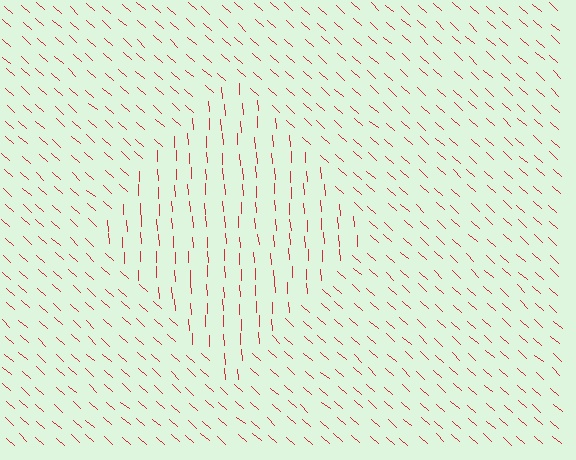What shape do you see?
I see a diamond.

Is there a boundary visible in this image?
Yes, there is a texture boundary formed by a change in line orientation.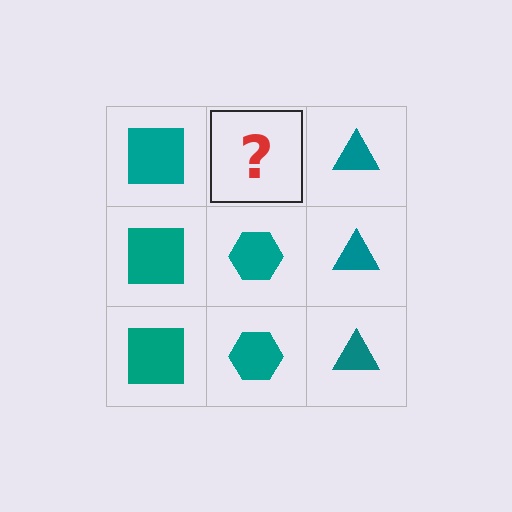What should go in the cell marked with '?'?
The missing cell should contain a teal hexagon.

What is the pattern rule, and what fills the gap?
The rule is that each column has a consistent shape. The gap should be filled with a teal hexagon.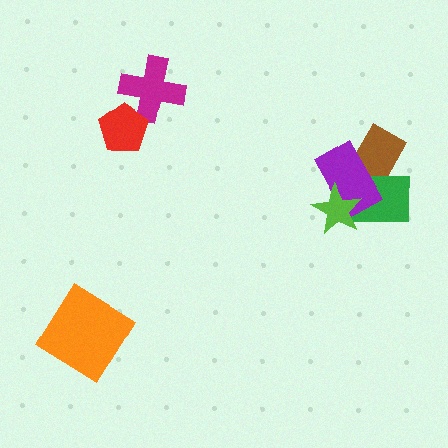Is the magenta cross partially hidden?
Yes, it is partially covered by another shape.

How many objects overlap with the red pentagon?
1 object overlaps with the red pentagon.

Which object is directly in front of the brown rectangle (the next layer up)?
The green rectangle is directly in front of the brown rectangle.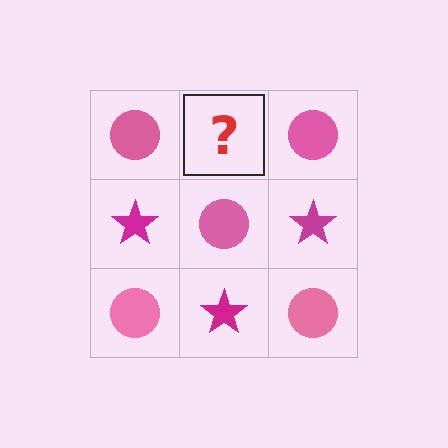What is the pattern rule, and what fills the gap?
The rule is that it alternates pink circle and magenta star in a checkerboard pattern. The gap should be filled with a magenta star.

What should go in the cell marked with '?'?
The missing cell should contain a magenta star.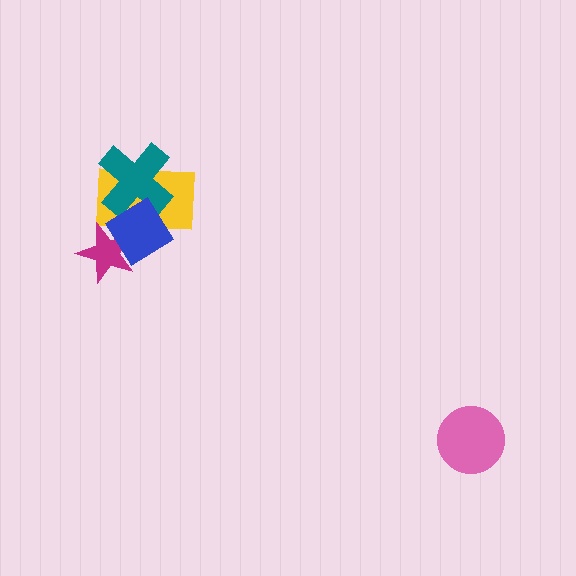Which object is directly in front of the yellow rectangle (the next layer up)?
The teal cross is directly in front of the yellow rectangle.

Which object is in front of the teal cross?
The blue diamond is in front of the teal cross.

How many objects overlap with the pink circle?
0 objects overlap with the pink circle.